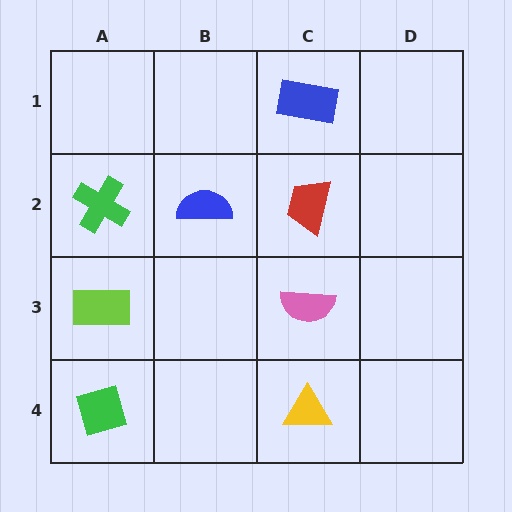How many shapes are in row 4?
2 shapes.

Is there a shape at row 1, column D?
No, that cell is empty.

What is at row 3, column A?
A lime rectangle.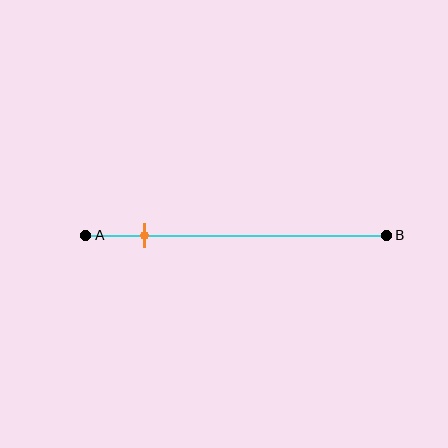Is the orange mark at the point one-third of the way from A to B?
No, the mark is at about 20% from A, not at the 33% one-third point.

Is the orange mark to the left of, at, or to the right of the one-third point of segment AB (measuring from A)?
The orange mark is to the left of the one-third point of segment AB.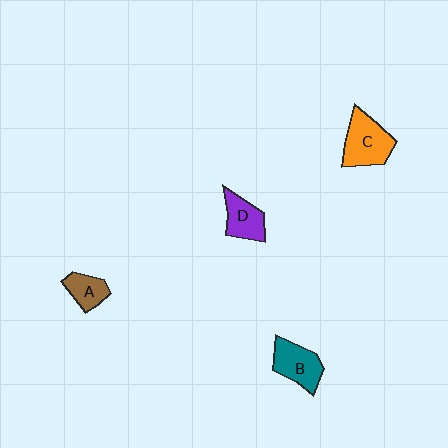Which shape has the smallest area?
Shape A (brown).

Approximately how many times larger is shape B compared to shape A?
Approximately 1.5 times.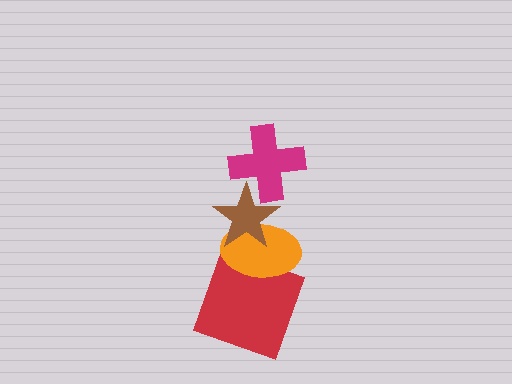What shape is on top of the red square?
The orange ellipse is on top of the red square.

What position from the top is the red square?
The red square is 4th from the top.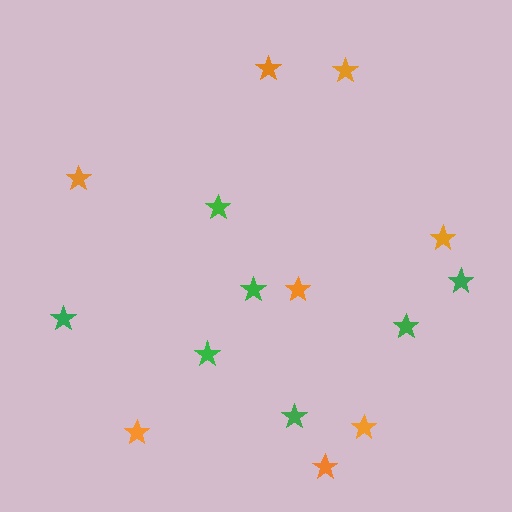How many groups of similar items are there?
There are 2 groups: one group of orange stars (8) and one group of green stars (7).